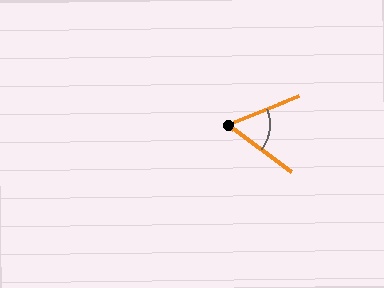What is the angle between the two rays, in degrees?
Approximately 59 degrees.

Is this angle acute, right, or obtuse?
It is acute.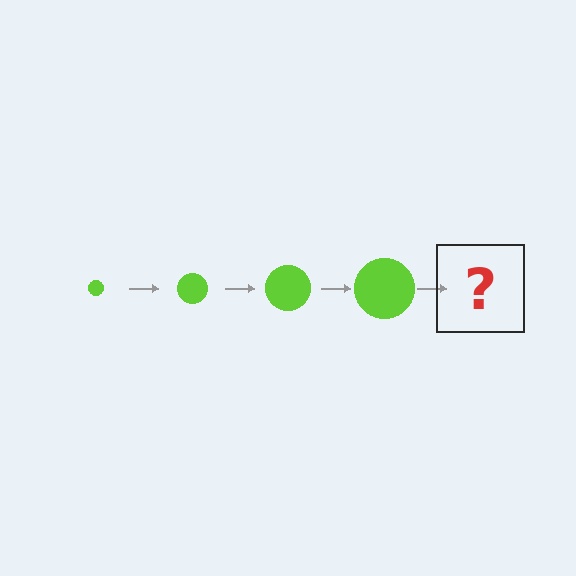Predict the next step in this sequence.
The next step is a lime circle, larger than the previous one.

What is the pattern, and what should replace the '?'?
The pattern is that the circle gets progressively larger each step. The '?' should be a lime circle, larger than the previous one.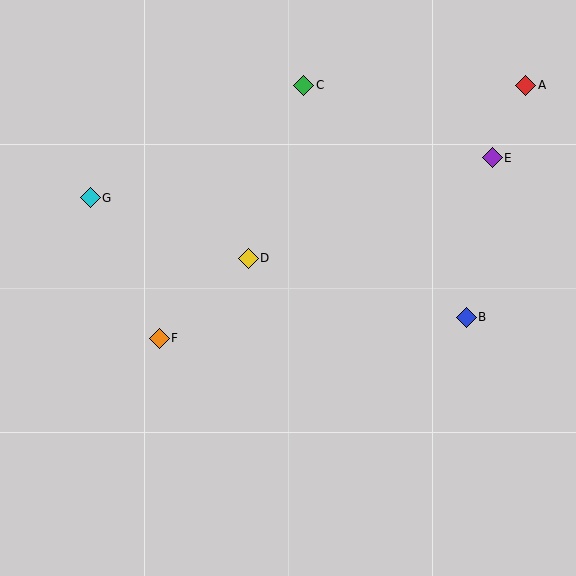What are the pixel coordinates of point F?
Point F is at (159, 338).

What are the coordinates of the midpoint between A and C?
The midpoint between A and C is at (415, 85).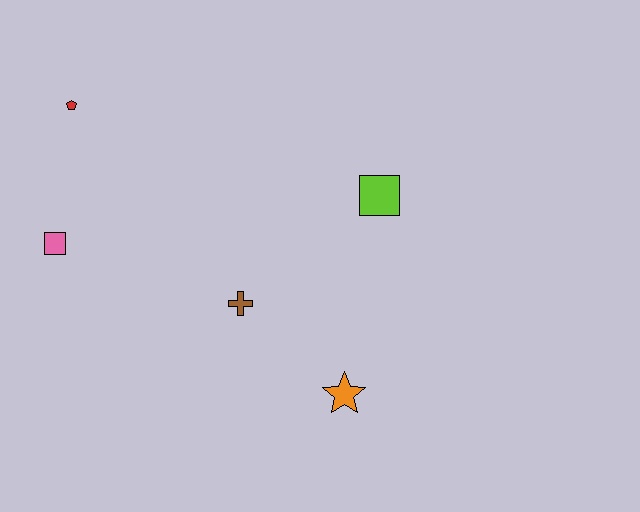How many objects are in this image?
There are 5 objects.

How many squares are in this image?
There are 2 squares.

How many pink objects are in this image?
There is 1 pink object.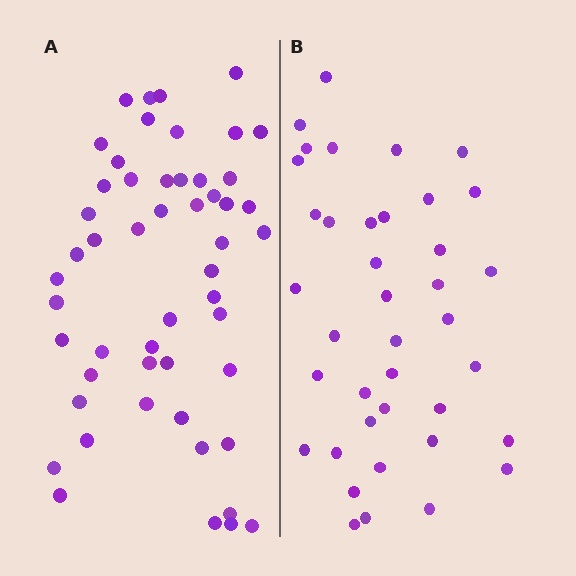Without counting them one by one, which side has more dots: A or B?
Region A (the left region) has more dots.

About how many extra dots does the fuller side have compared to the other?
Region A has approximately 15 more dots than region B.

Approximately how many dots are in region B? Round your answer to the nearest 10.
About 40 dots. (The exact count is 39, which rounds to 40.)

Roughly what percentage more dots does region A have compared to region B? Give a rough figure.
About 35% more.